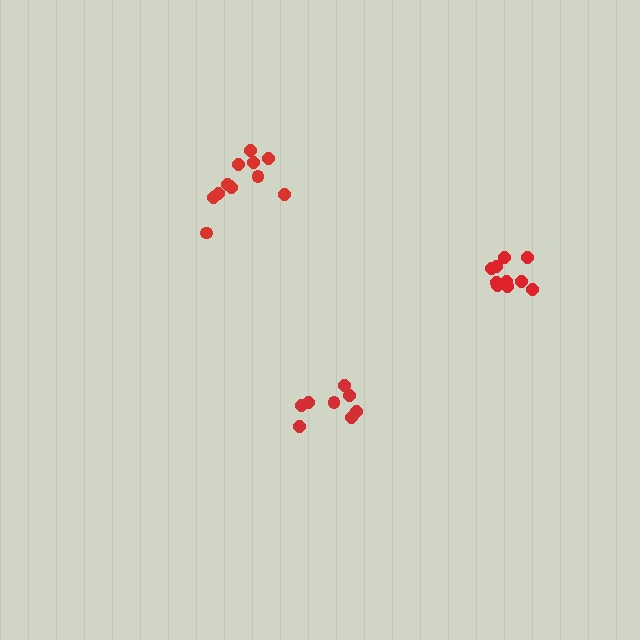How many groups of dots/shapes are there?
There are 3 groups.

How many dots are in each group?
Group 1: 10 dots, Group 2: 12 dots, Group 3: 8 dots (30 total).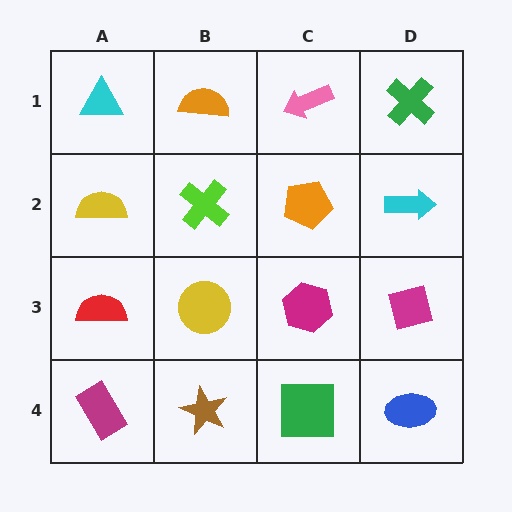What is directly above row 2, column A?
A cyan triangle.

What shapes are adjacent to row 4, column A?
A red semicircle (row 3, column A), a brown star (row 4, column B).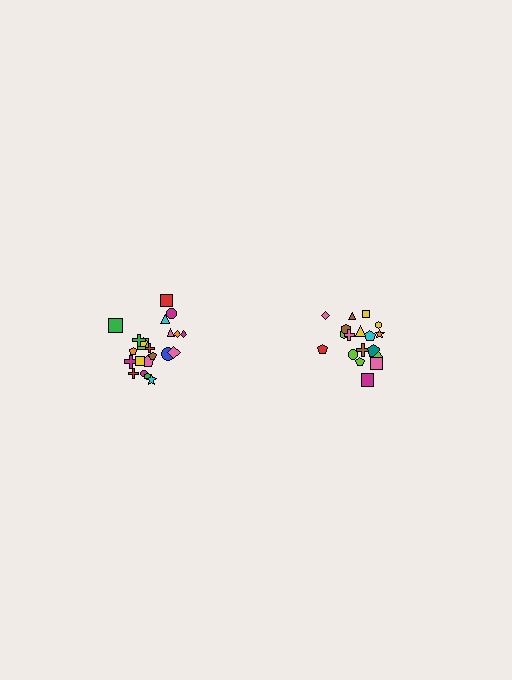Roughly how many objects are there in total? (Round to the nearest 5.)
Roughly 40 objects in total.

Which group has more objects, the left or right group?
The left group.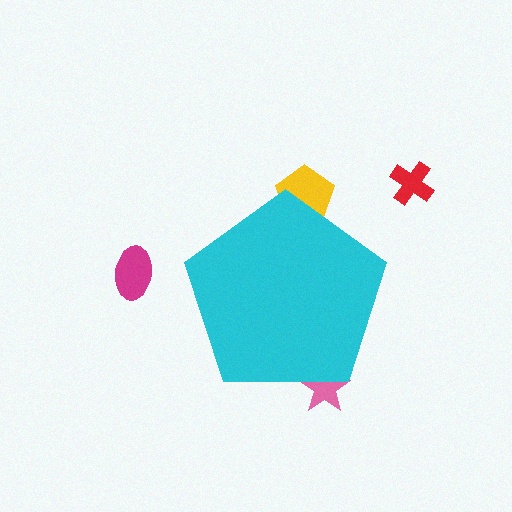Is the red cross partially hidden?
No, the red cross is fully visible.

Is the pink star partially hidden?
Yes, the pink star is partially hidden behind the cyan pentagon.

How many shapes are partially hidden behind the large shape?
2 shapes are partially hidden.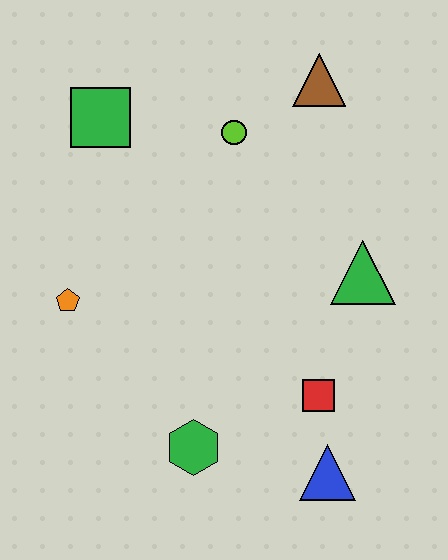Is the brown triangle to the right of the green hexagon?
Yes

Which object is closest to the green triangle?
The red square is closest to the green triangle.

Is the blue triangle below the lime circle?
Yes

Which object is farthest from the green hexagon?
The brown triangle is farthest from the green hexagon.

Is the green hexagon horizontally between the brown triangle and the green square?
Yes